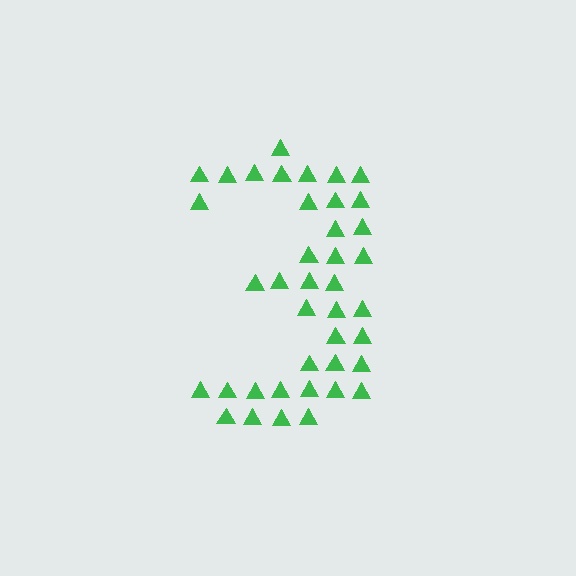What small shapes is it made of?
It is made of small triangles.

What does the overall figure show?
The overall figure shows the digit 3.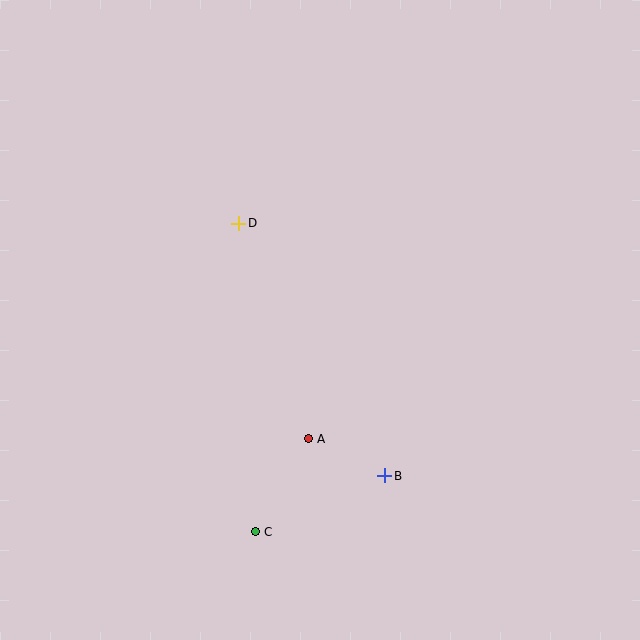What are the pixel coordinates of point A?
Point A is at (308, 439).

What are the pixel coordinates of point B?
Point B is at (385, 476).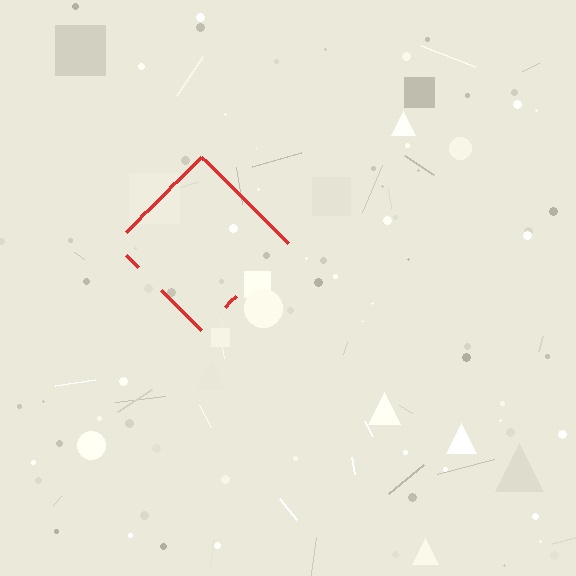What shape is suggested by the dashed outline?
The dashed outline suggests a diamond.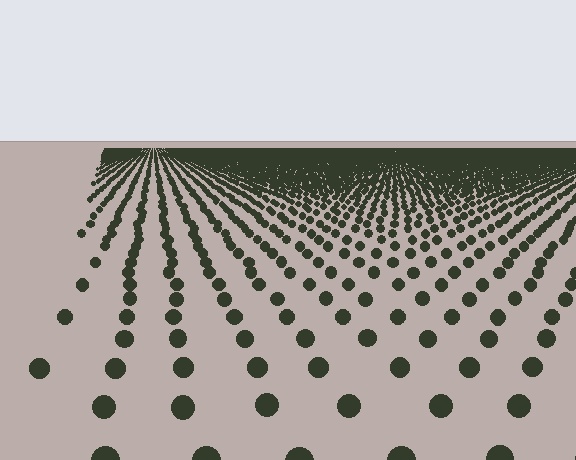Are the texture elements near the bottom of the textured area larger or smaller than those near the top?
Larger. Near the bottom, elements are closer to the viewer and appear at a bigger on-screen size.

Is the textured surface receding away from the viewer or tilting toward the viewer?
The surface is receding away from the viewer. Texture elements get smaller and denser toward the top.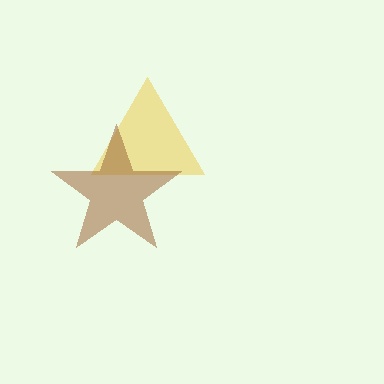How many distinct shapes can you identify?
There are 2 distinct shapes: a yellow triangle, a brown star.